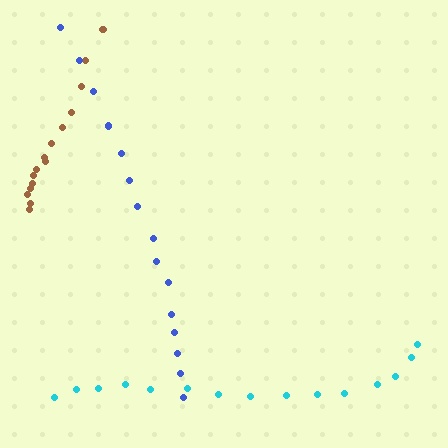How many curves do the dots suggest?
There are 3 distinct paths.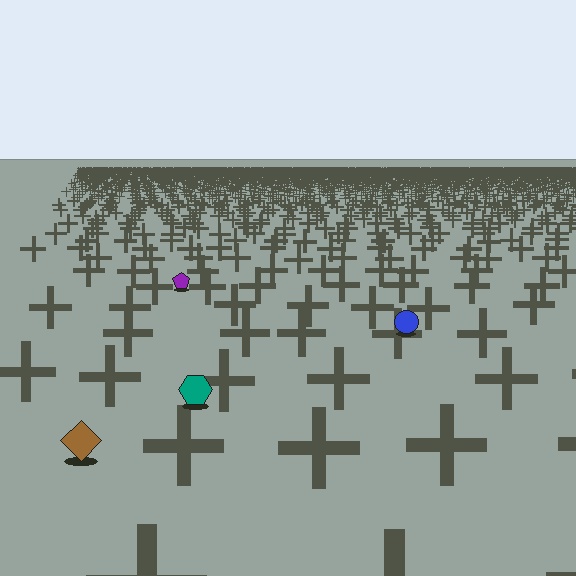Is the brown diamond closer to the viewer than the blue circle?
Yes. The brown diamond is closer — you can tell from the texture gradient: the ground texture is coarser near it.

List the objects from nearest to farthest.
From nearest to farthest: the brown diamond, the teal hexagon, the blue circle, the purple pentagon.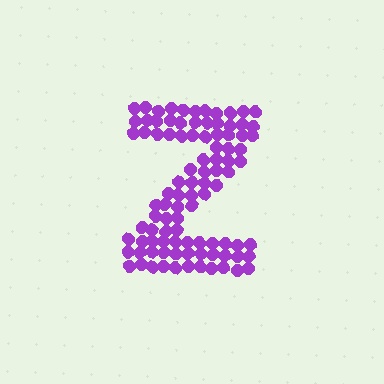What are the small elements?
The small elements are circles.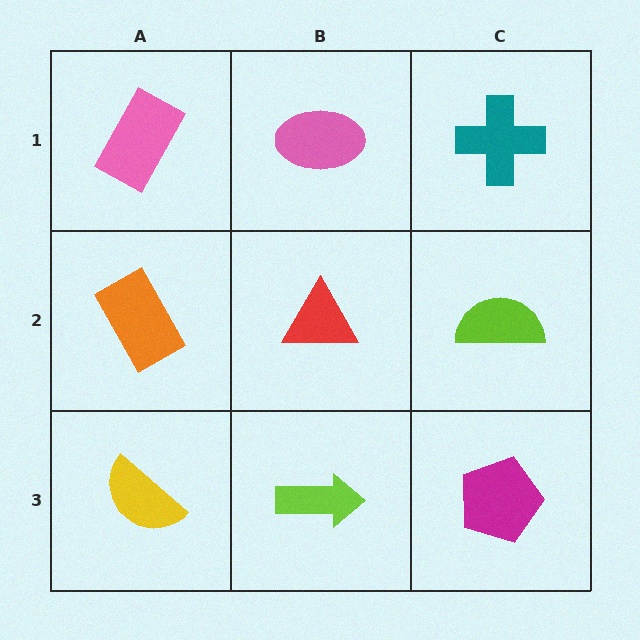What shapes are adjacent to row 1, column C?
A lime semicircle (row 2, column C), a pink ellipse (row 1, column B).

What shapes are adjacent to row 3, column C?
A lime semicircle (row 2, column C), a lime arrow (row 3, column B).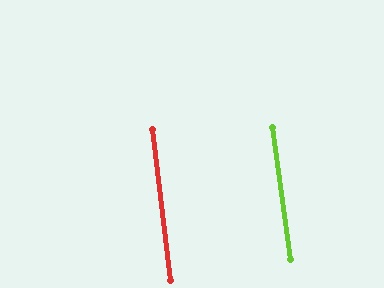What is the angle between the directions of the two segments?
Approximately 1 degree.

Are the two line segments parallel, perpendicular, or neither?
Parallel — their directions differ by only 0.9°.